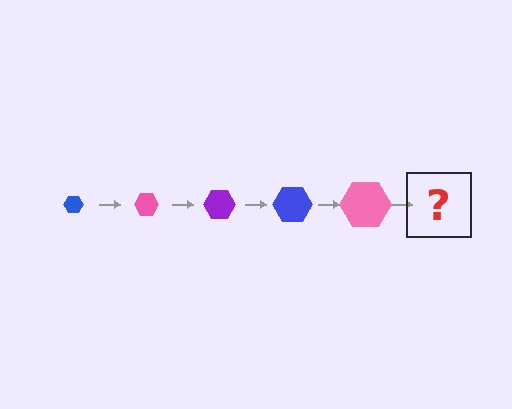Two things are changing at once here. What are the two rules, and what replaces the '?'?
The two rules are that the hexagon grows larger each step and the color cycles through blue, pink, and purple. The '?' should be a purple hexagon, larger than the previous one.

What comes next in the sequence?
The next element should be a purple hexagon, larger than the previous one.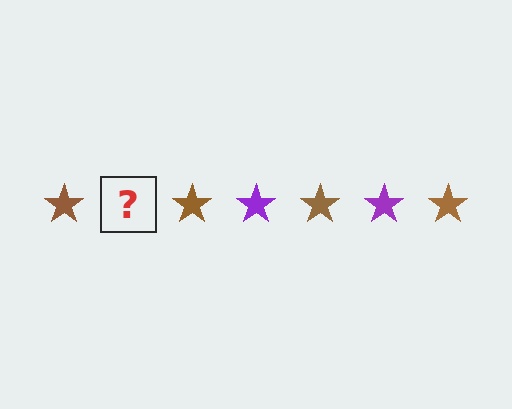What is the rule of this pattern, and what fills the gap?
The rule is that the pattern cycles through brown, purple stars. The gap should be filled with a purple star.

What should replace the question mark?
The question mark should be replaced with a purple star.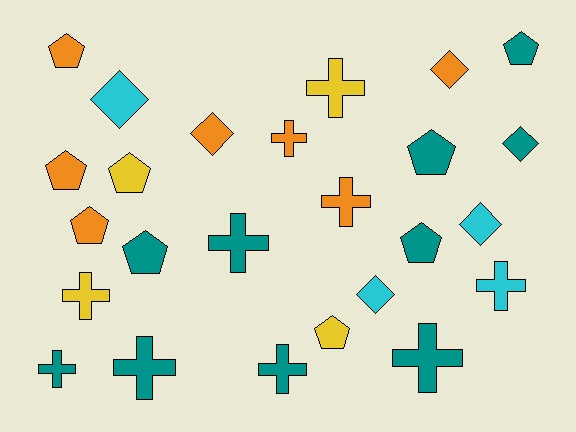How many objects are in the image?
There are 25 objects.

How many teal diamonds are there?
There is 1 teal diamond.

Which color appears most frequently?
Teal, with 10 objects.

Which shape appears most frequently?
Cross, with 10 objects.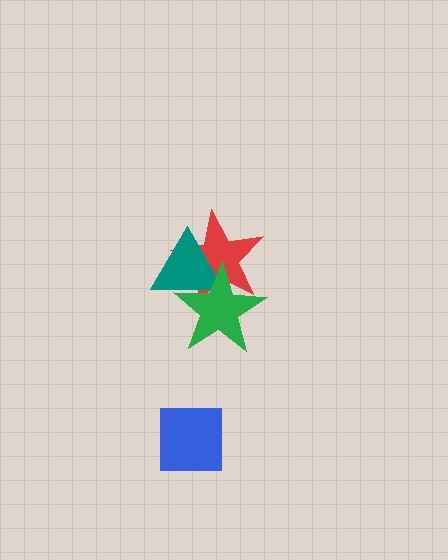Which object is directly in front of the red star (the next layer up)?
The teal triangle is directly in front of the red star.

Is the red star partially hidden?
Yes, it is partially covered by another shape.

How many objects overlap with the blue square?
0 objects overlap with the blue square.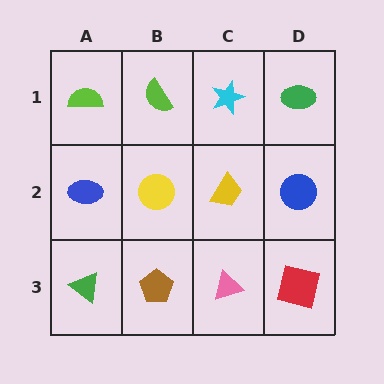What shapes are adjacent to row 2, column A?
A lime semicircle (row 1, column A), a green triangle (row 3, column A), a yellow circle (row 2, column B).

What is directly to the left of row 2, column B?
A blue ellipse.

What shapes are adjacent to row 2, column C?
A cyan star (row 1, column C), a pink triangle (row 3, column C), a yellow circle (row 2, column B), a blue circle (row 2, column D).